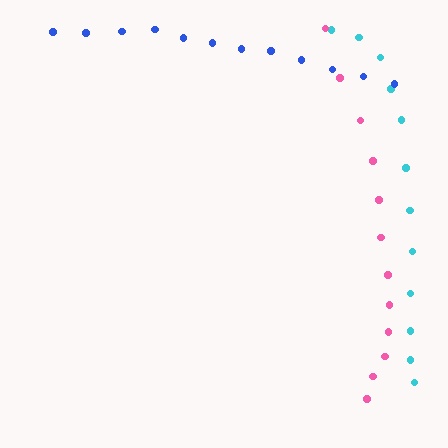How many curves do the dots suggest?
There are 3 distinct paths.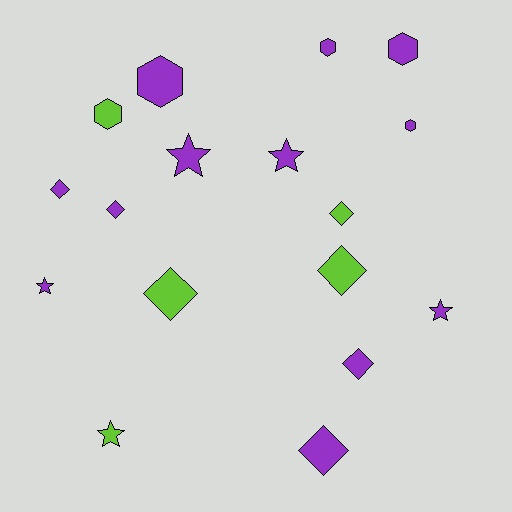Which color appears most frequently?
Purple, with 12 objects.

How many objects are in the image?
There are 17 objects.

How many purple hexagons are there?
There are 4 purple hexagons.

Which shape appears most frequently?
Diamond, with 7 objects.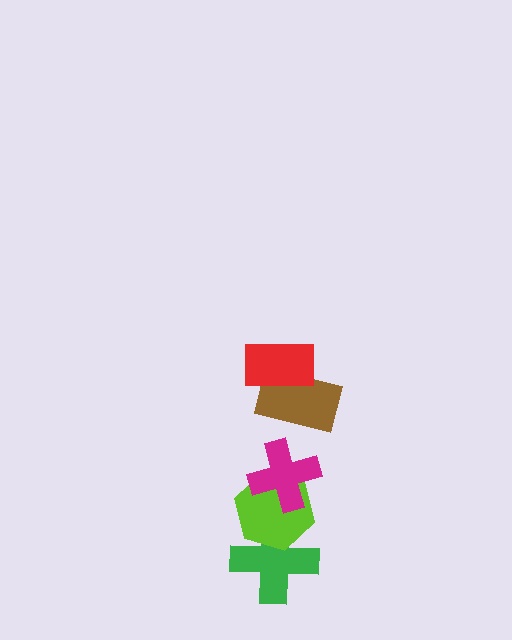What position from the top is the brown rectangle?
The brown rectangle is 2nd from the top.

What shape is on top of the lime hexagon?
The magenta cross is on top of the lime hexagon.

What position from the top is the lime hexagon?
The lime hexagon is 4th from the top.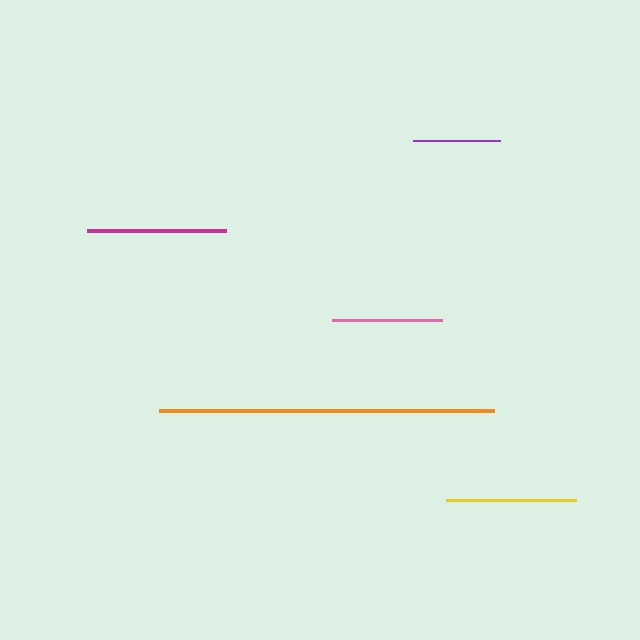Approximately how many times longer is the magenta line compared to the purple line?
The magenta line is approximately 1.6 times the length of the purple line.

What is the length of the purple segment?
The purple segment is approximately 87 pixels long.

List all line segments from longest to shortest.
From longest to shortest: orange, magenta, yellow, pink, purple.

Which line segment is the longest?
The orange line is the longest at approximately 335 pixels.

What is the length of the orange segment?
The orange segment is approximately 335 pixels long.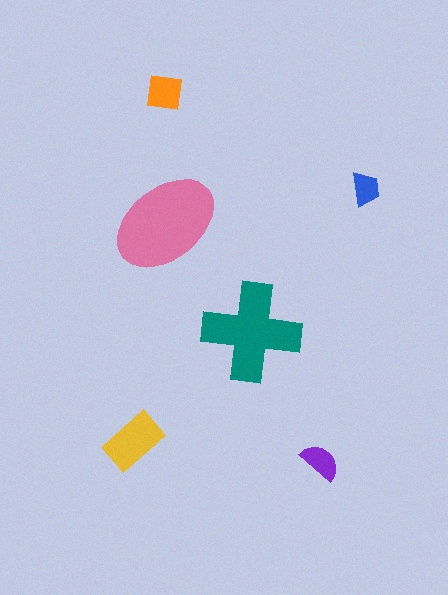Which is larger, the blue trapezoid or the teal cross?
The teal cross.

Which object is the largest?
The pink ellipse.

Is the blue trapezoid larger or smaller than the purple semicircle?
Smaller.